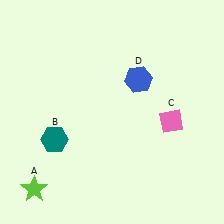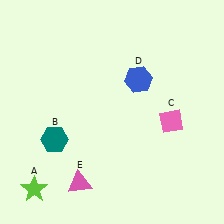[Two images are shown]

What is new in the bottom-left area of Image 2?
A pink triangle (E) was added in the bottom-left area of Image 2.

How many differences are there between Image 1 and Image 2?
There is 1 difference between the two images.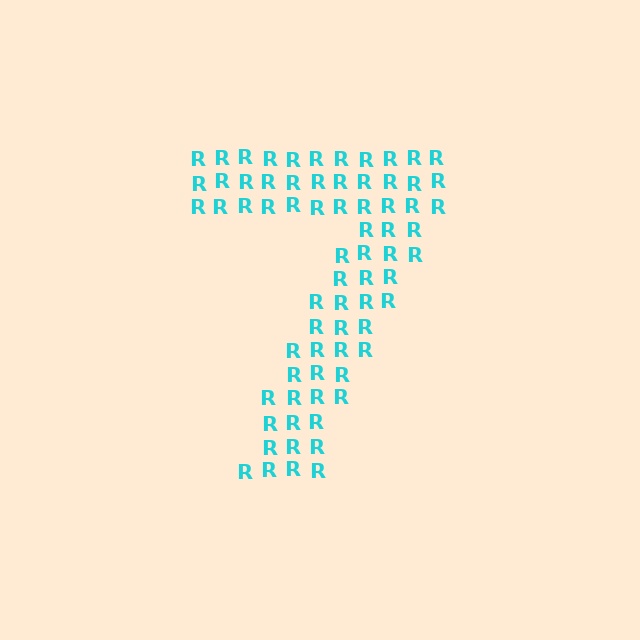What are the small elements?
The small elements are letter R's.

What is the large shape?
The large shape is the digit 7.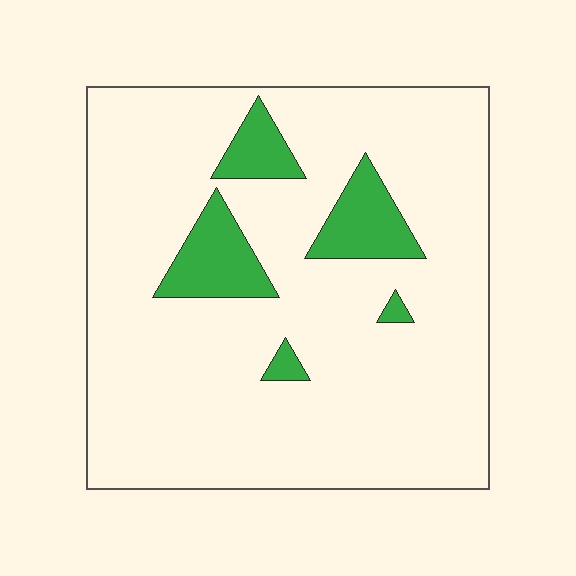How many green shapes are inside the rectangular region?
5.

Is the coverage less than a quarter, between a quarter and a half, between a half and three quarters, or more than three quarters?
Less than a quarter.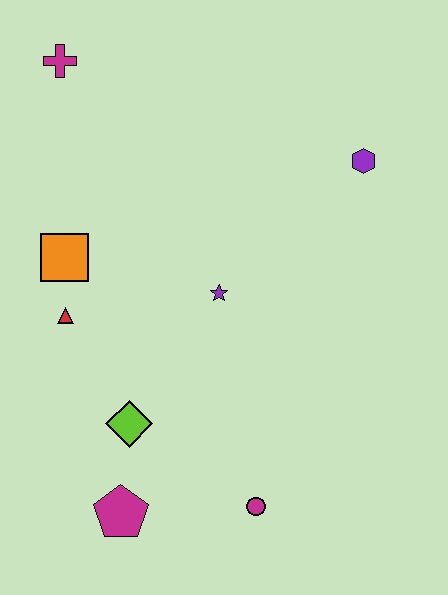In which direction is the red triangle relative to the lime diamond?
The red triangle is above the lime diamond.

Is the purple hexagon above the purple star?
Yes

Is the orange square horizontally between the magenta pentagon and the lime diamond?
No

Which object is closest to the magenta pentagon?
The lime diamond is closest to the magenta pentagon.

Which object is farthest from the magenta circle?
The magenta cross is farthest from the magenta circle.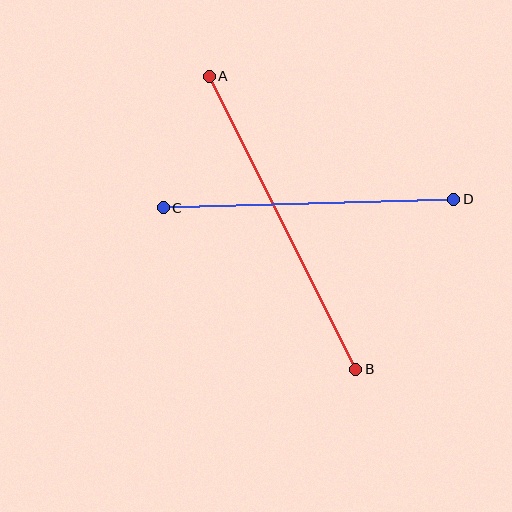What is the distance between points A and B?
The distance is approximately 328 pixels.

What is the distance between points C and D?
The distance is approximately 291 pixels.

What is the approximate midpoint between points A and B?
The midpoint is at approximately (282, 223) pixels.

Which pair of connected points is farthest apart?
Points A and B are farthest apart.